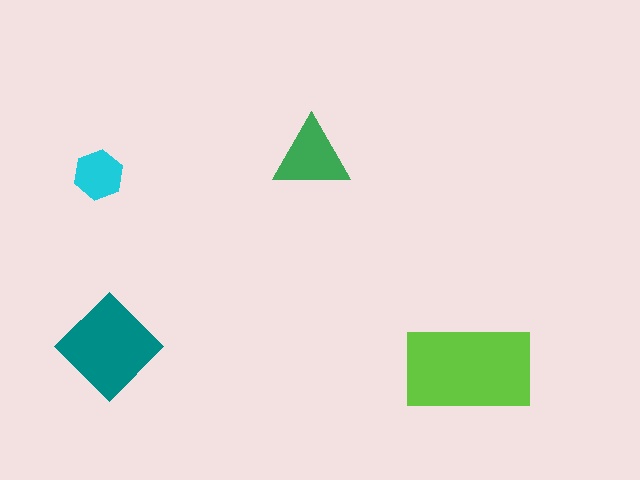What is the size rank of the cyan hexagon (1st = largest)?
4th.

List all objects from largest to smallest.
The lime rectangle, the teal diamond, the green triangle, the cyan hexagon.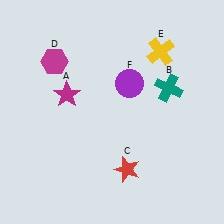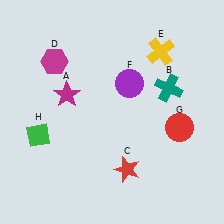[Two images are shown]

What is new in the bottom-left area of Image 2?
A green diamond (H) was added in the bottom-left area of Image 2.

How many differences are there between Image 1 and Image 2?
There are 2 differences between the two images.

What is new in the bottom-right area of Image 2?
A red circle (G) was added in the bottom-right area of Image 2.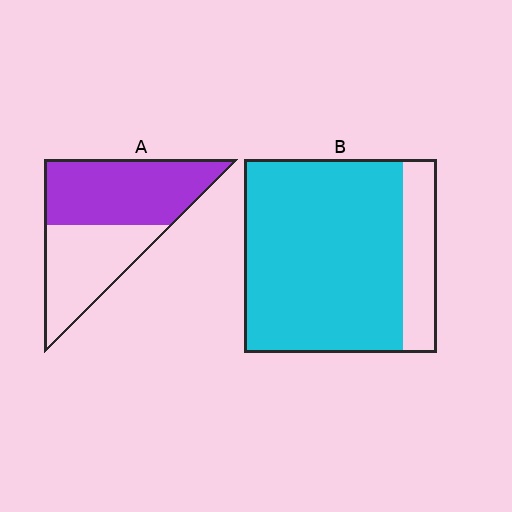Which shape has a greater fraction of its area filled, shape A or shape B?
Shape B.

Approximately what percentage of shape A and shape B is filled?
A is approximately 55% and B is approximately 80%.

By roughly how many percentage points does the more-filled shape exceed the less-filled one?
By roughly 25 percentage points (B over A).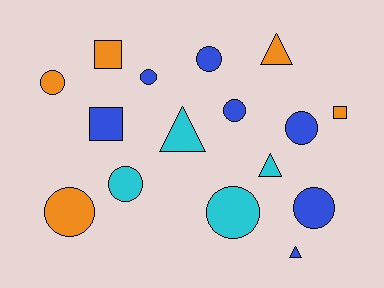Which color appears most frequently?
Blue, with 7 objects.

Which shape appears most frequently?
Circle, with 9 objects.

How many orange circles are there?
There are 2 orange circles.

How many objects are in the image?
There are 16 objects.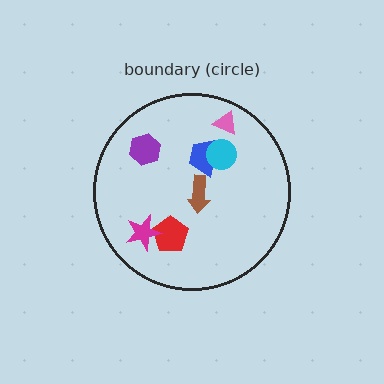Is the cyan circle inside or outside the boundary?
Inside.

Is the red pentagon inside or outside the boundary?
Inside.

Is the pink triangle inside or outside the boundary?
Inside.